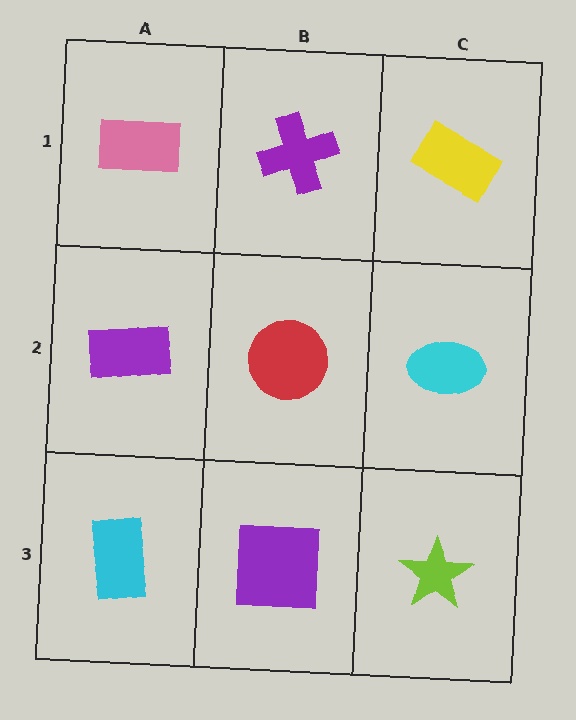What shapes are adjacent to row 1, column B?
A red circle (row 2, column B), a pink rectangle (row 1, column A), a yellow rectangle (row 1, column C).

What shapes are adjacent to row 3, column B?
A red circle (row 2, column B), a cyan rectangle (row 3, column A), a lime star (row 3, column C).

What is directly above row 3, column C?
A cyan ellipse.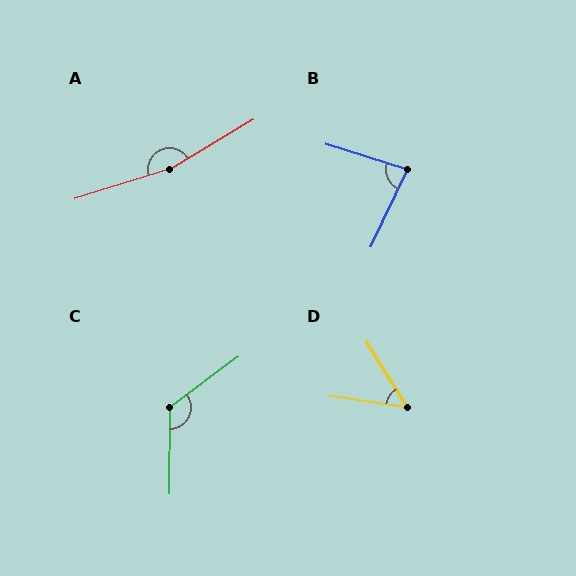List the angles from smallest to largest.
D (49°), B (83°), C (127°), A (167°).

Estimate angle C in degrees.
Approximately 127 degrees.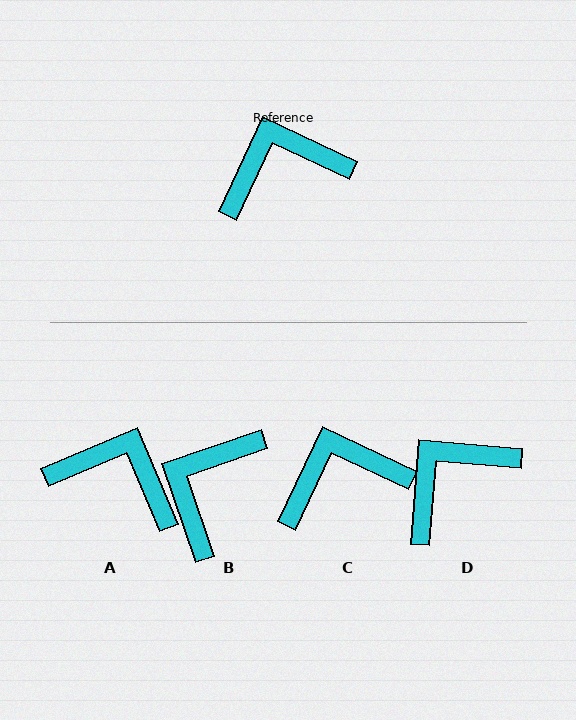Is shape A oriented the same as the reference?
No, it is off by about 42 degrees.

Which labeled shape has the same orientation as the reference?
C.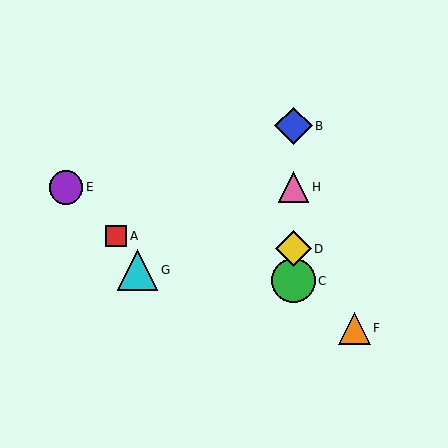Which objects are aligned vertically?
Objects B, C, D, H are aligned vertically.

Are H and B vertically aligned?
Yes, both are at x≈293.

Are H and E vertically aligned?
No, H is at x≈293 and E is at x≈66.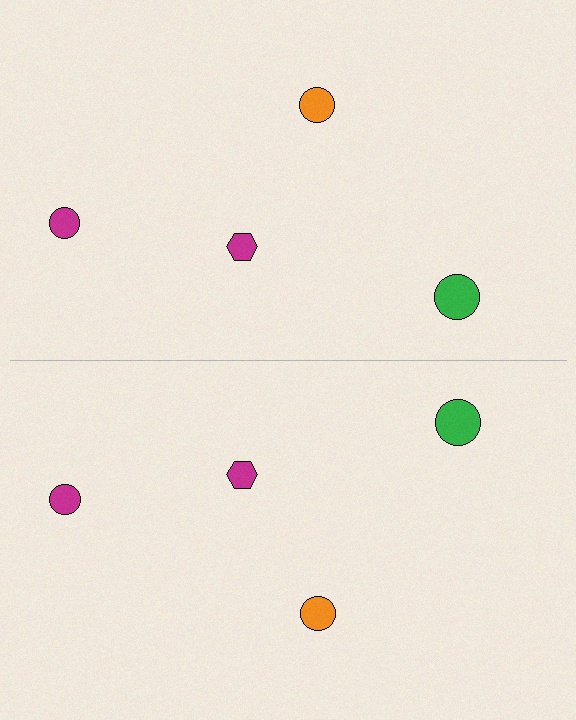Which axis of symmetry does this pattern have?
The pattern has a horizontal axis of symmetry running through the center of the image.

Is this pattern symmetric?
Yes, this pattern has bilateral (reflection) symmetry.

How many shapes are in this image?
There are 8 shapes in this image.